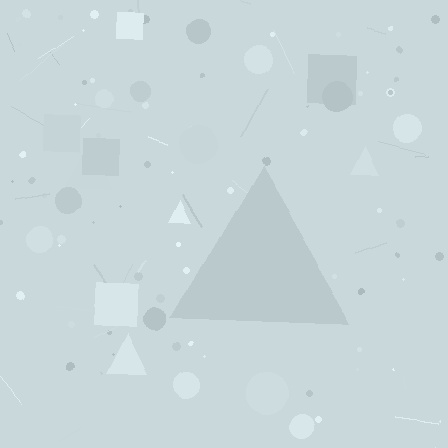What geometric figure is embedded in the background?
A triangle is embedded in the background.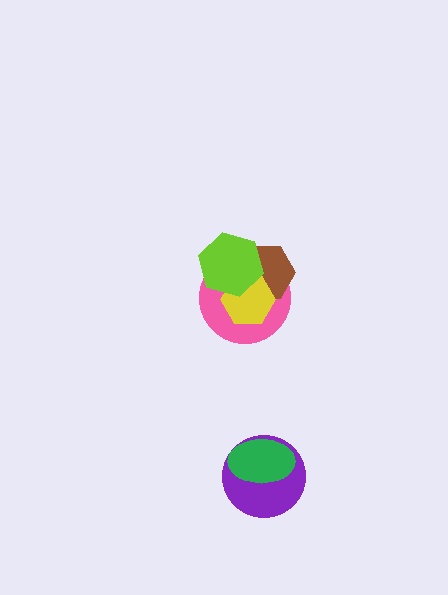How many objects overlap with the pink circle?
3 objects overlap with the pink circle.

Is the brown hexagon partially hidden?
Yes, it is partially covered by another shape.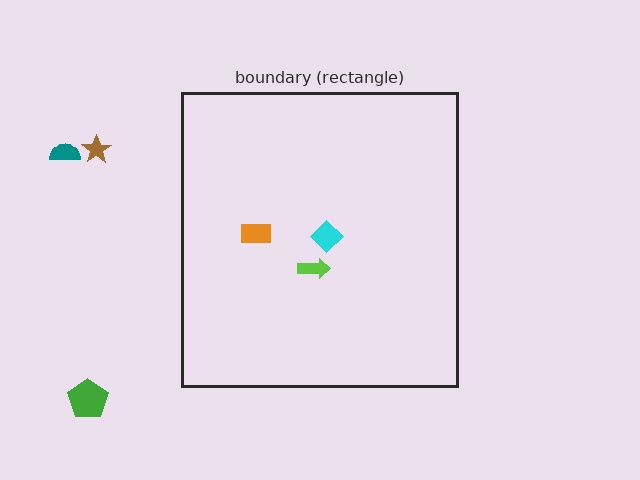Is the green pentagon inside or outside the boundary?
Outside.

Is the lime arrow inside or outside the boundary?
Inside.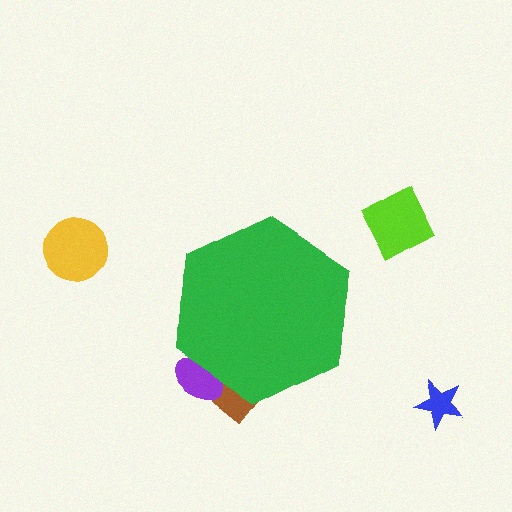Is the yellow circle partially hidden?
No, the yellow circle is fully visible.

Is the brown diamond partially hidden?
Yes, the brown diamond is partially hidden behind the green hexagon.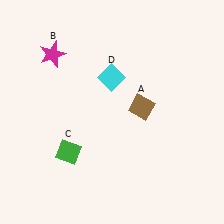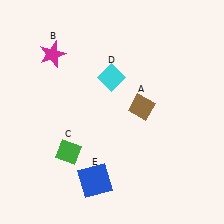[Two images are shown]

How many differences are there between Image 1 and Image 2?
There is 1 difference between the two images.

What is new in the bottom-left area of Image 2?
A blue square (E) was added in the bottom-left area of Image 2.